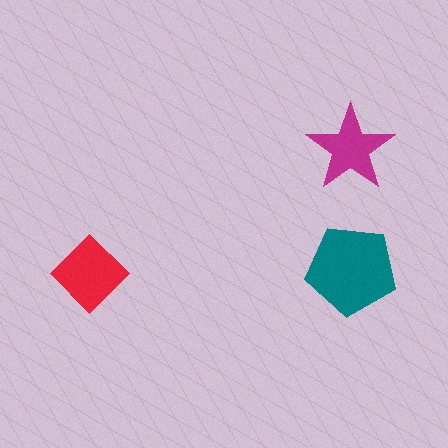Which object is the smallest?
The magenta star.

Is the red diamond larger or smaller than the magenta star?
Larger.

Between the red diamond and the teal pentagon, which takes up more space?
The teal pentagon.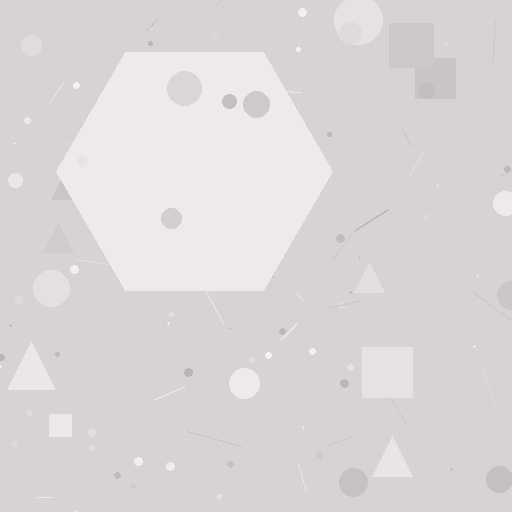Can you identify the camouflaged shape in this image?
The camouflaged shape is a hexagon.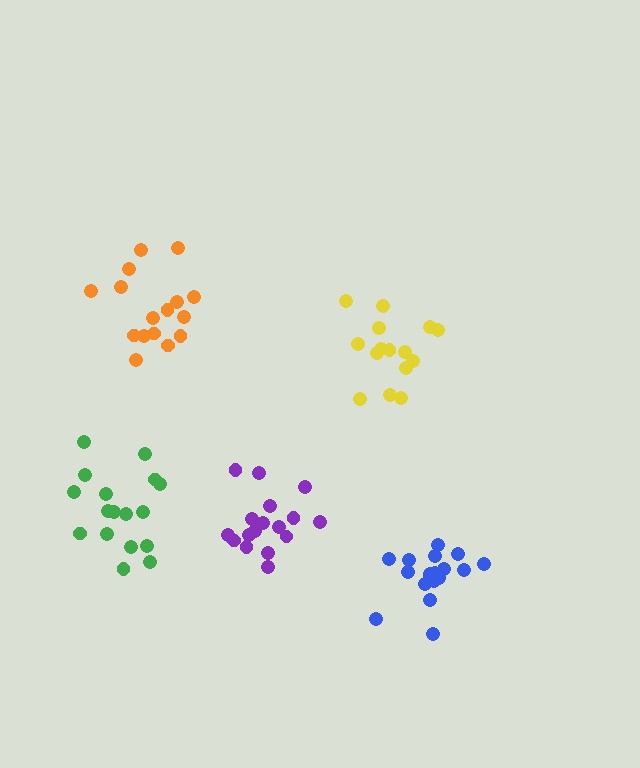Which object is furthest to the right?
The blue cluster is rightmost.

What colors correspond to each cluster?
The clusters are colored: green, orange, blue, purple, yellow.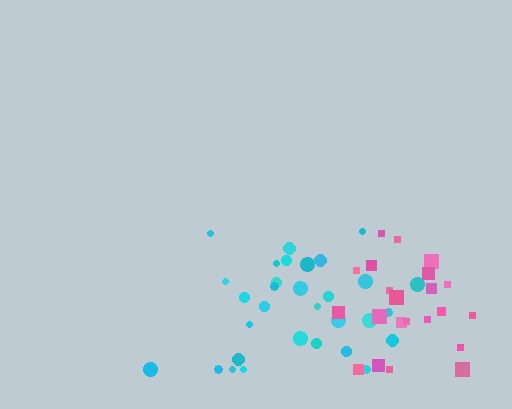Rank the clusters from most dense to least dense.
cyan, pink.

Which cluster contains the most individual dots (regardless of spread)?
Cyan (31).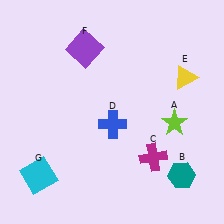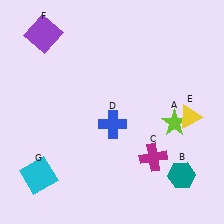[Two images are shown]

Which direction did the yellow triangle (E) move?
The yellow triangle (E) moved down.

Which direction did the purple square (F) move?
The purple square (F) moved left.